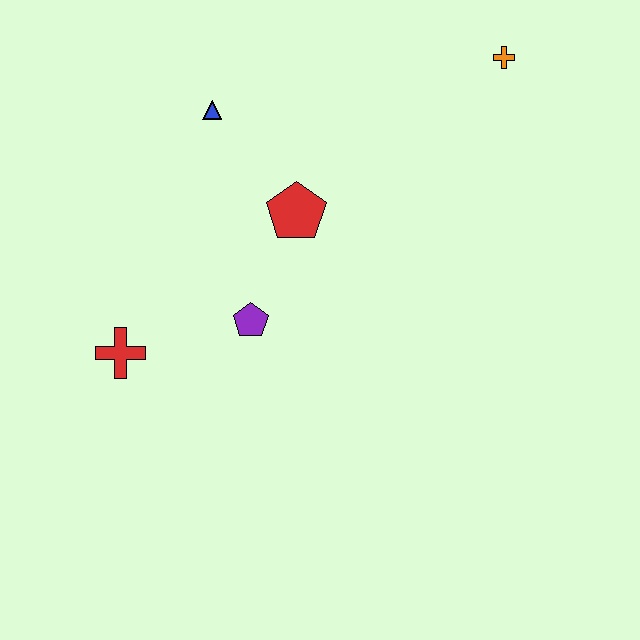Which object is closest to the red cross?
The purple pentagon is closest to the red cross.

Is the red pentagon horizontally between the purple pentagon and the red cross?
No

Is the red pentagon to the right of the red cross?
Yes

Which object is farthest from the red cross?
The orange cross is farthest from the red cross.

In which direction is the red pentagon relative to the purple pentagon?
The red pentagon is above the purple pentagon.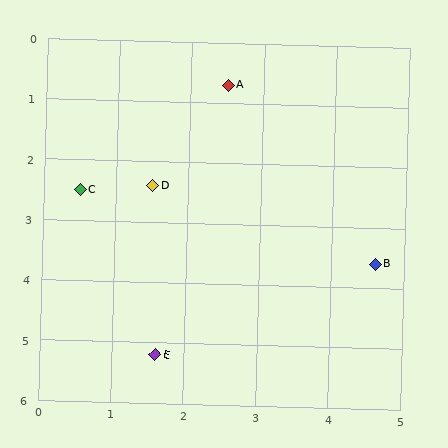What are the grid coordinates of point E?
Point E is at approximately (1.6, 5.2).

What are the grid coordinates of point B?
Point B is at approximately (4.6, 3.6).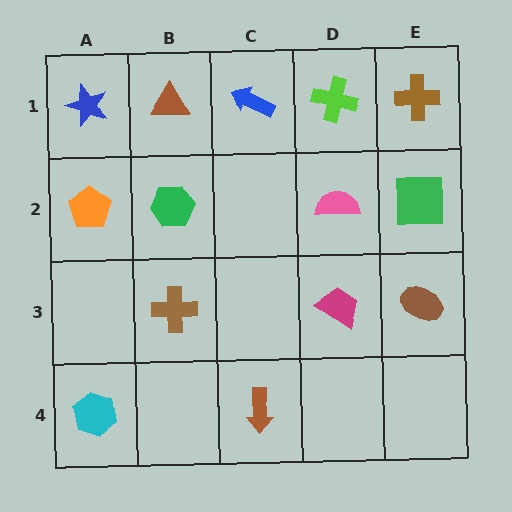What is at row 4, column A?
A cyan hexagon.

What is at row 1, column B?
A brown triangle.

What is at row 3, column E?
A brown ellipse.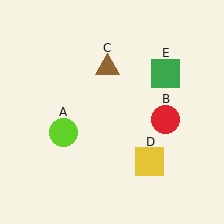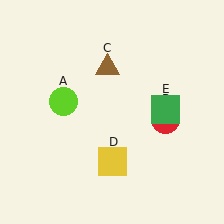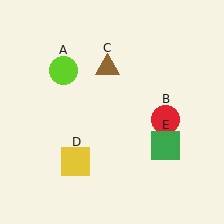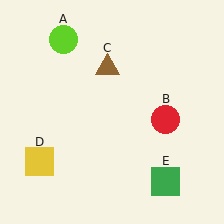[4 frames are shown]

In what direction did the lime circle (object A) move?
The lime circle (object A) moved up.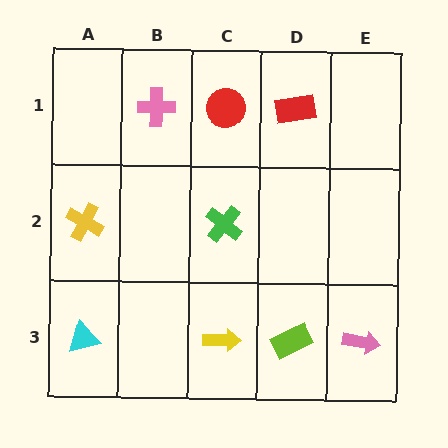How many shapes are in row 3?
4 shapes.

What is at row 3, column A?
A cyan triangle.